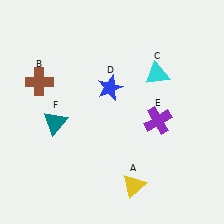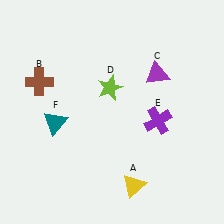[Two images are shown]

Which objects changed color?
C changed from cyan to purple. D changed from blue to lime.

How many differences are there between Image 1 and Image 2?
There are 2 differences between the two images.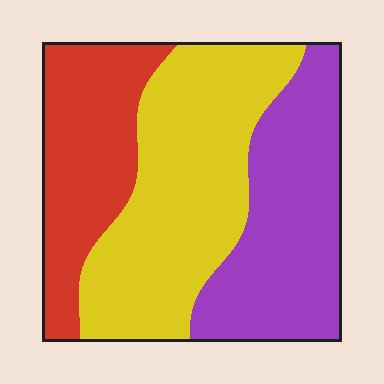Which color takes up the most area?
Yellow, at roughly 40%.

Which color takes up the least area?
Red, at roughly 25%.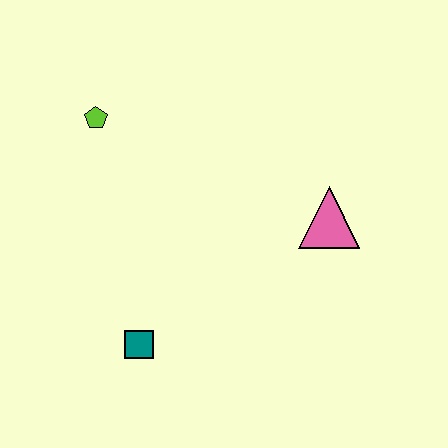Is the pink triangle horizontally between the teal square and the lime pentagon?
No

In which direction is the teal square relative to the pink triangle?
The teal square is to the left of the pink triangle.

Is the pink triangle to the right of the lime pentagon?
Yes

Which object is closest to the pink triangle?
The teal square is closest to the pink triangle.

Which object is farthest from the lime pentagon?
The pink triangle is farthest from the lime pentagon.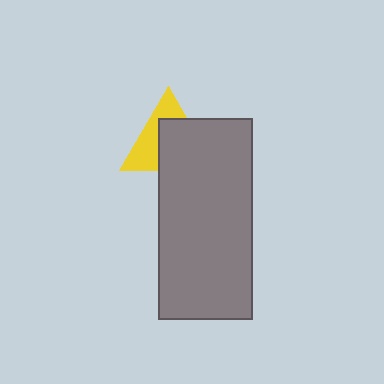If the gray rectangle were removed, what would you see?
You would see the complete yellow triangle.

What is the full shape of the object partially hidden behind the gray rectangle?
The partially hidden object is a yellow triangle.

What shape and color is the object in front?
The object in front is a gray rectangle.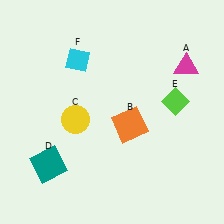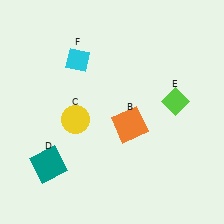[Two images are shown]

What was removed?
The magenta triangle (A) was removed in Image 2.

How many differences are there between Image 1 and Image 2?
There is 1 difference between the two images.